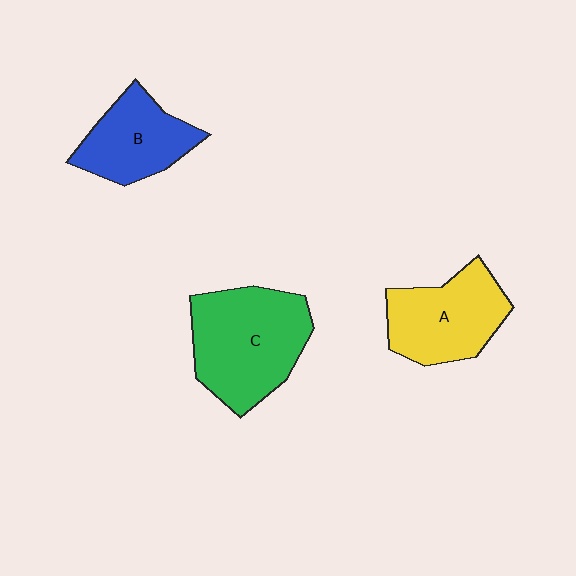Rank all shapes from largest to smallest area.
From largest to smallest: C (green), A (yellow), B (blue).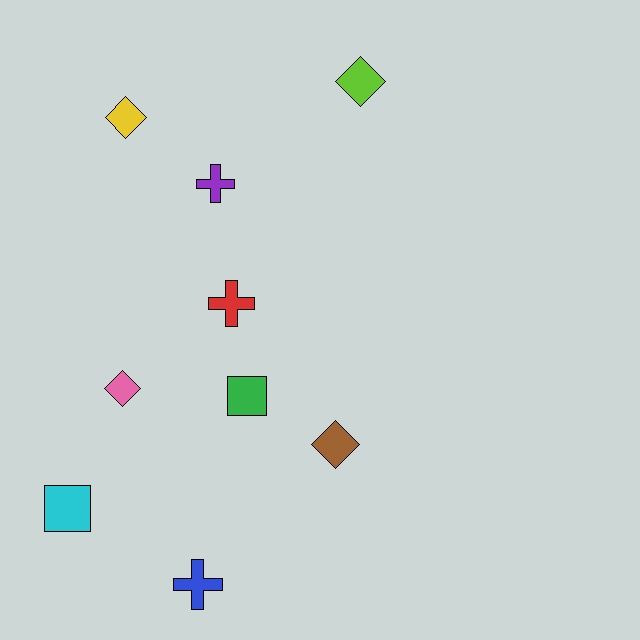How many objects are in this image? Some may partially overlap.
There are 9 objects.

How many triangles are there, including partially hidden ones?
There are no triangles.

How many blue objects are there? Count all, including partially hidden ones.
There is 1 blue object.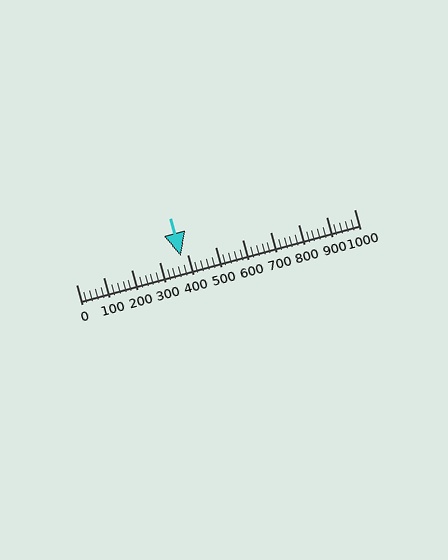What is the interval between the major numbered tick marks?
The major tick marks are spaced 100 units apart.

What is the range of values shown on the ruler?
The ruler shows values from 0 to 1000.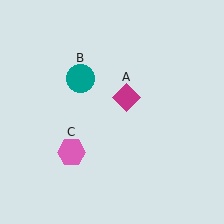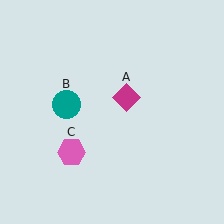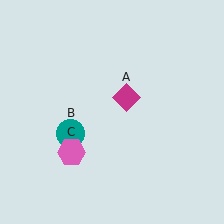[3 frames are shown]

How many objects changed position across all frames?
1 object changed position: teal circle (object B).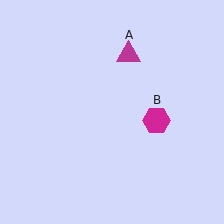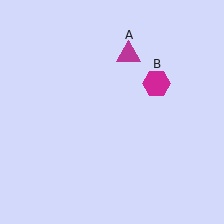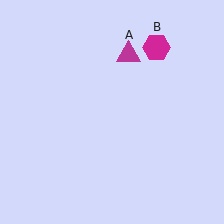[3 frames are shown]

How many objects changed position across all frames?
1 object changed position: magenta hexagon (object B).